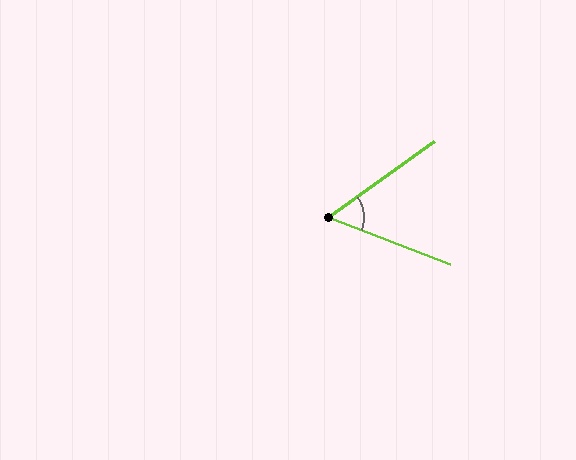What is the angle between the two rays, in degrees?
Approximately 56 degrees.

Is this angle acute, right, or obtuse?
It is acute.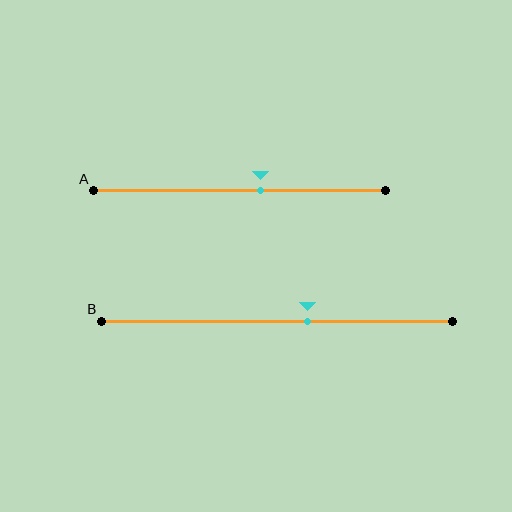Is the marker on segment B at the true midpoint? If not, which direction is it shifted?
No, the marker on segment B is shifted to the right by about 9% of the segment length.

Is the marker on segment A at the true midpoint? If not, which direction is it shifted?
No, the marker on segment A is shifted to the right by about 7% of the segment length.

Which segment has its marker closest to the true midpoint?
Segment A has its marker closest to the true midpoint.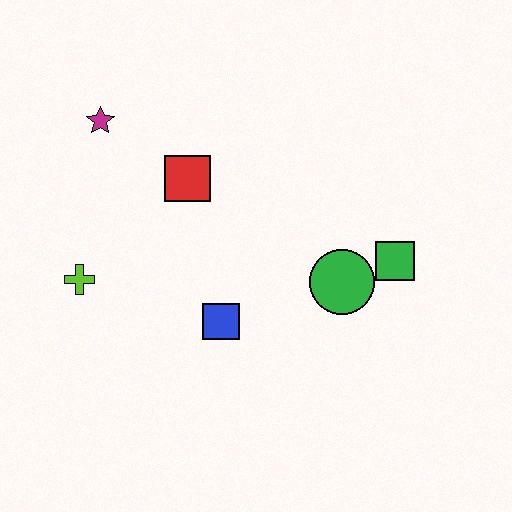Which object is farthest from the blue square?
The magenta star is farthest from the blue square.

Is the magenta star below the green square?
No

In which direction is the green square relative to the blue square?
The green square is to the right of the blue square.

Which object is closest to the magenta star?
The red square is closest to the magenta star.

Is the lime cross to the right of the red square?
No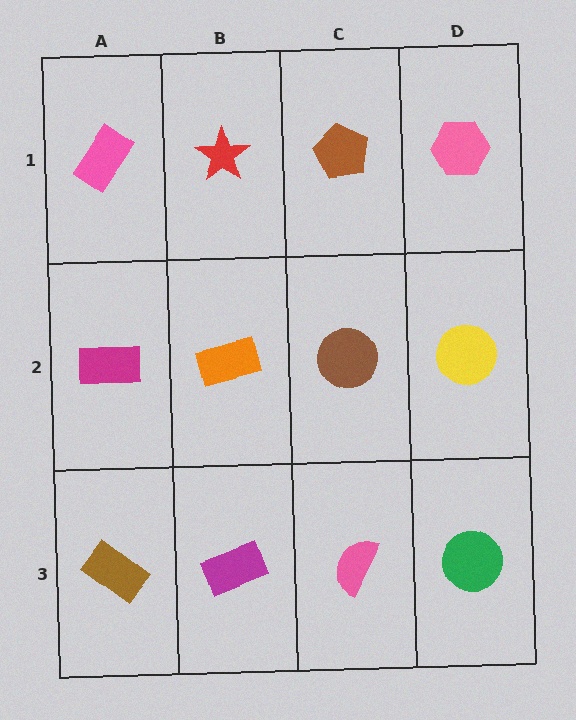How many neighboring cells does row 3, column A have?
2.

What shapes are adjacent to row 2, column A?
A pink rectangle (row 1, column A), a brown rectangle (row 3, column A), an orange rectangle (row 2, column B).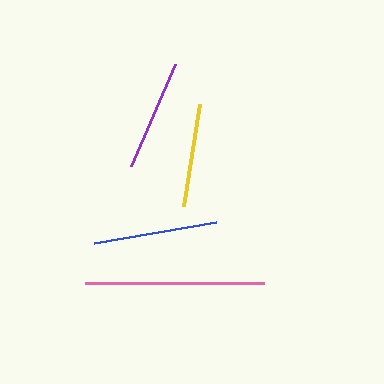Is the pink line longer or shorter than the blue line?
The pink line is longer than the blue line.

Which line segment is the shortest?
The yellow line is the shortest at approximately 103 pixels.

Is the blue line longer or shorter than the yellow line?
The blue line is longer than the yellow line.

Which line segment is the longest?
The pink line is the longest at approximately 178 pixels.